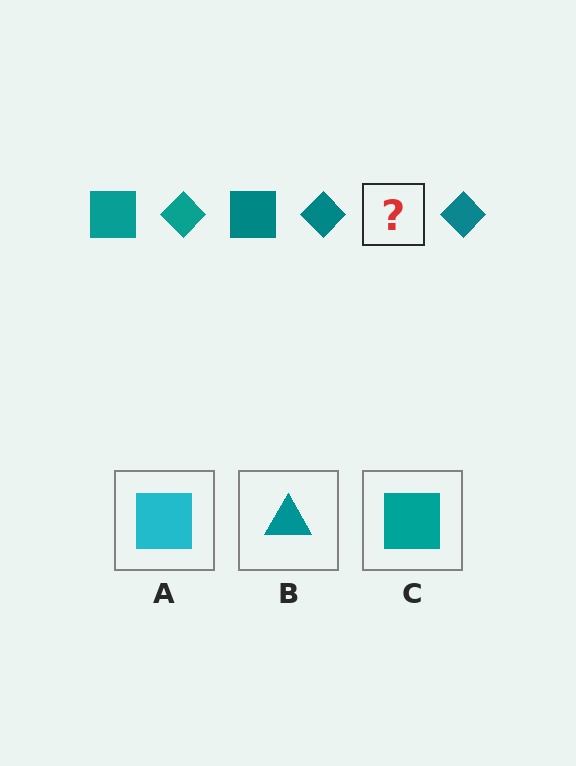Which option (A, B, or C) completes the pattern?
C.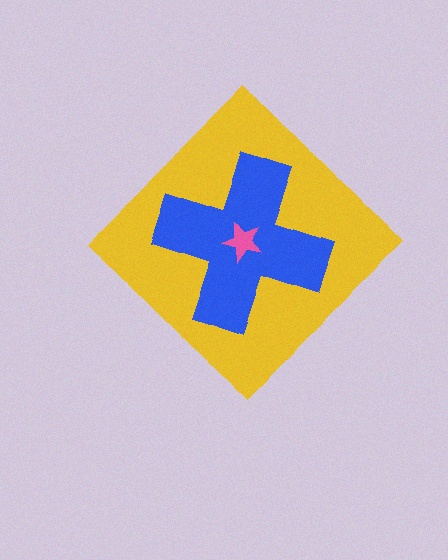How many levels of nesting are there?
3.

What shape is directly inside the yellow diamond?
The blue cross.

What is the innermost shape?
The pink star.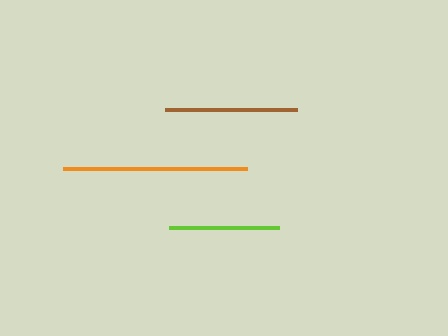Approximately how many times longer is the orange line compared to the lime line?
The orange line is approximately 1.7 times the length of the lime line.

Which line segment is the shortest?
The lime line is the shortest at approximately 110 pixels.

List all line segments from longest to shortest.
From longest to shortest: orange, brown, lime.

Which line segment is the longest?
The orange line is the longest at approximately 185 pixels.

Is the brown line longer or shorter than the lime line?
The brown line is longer than the lime line.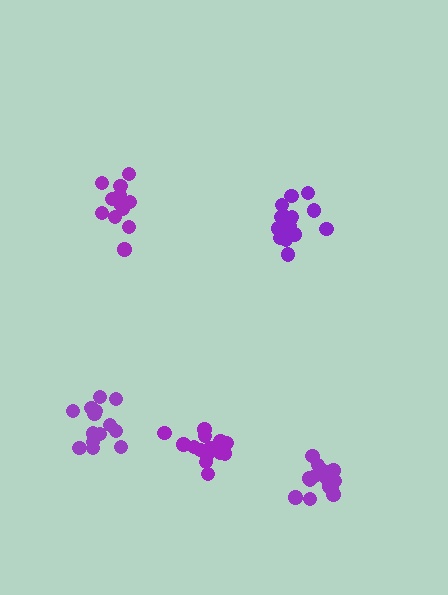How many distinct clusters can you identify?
There are 5 distinct clusters.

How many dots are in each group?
Group 1: 16 dots, Group 2: 17 dots, Group 3: 14 dots, Group 4: 14 dots, Group 5: 13 dots (74 total).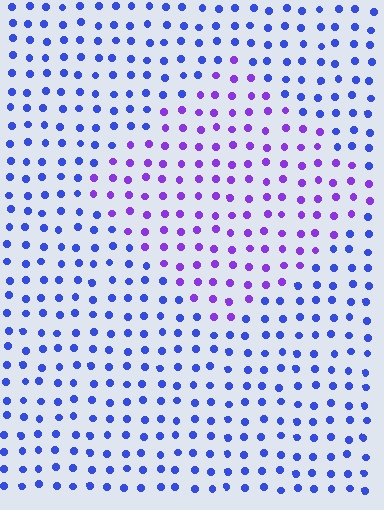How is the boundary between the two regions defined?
The boundary is defined purely by a slight shift in hue (about 39 degrees). Spacing, size, and orientation are identical on both sides.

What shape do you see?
I see a diamond.